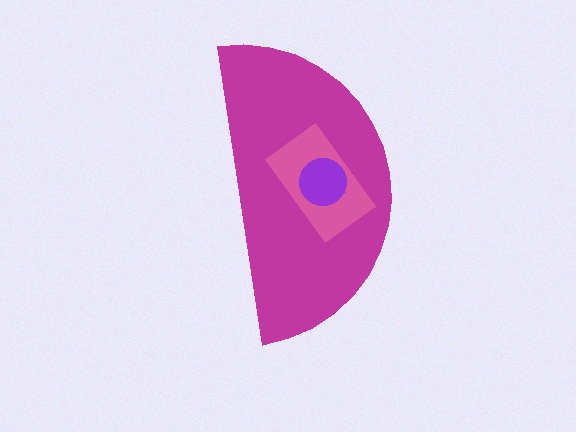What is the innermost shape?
The purple circle.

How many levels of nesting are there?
3.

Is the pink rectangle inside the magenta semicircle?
Yes.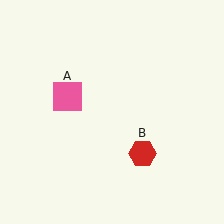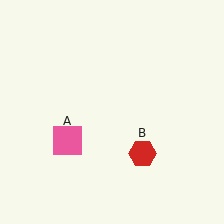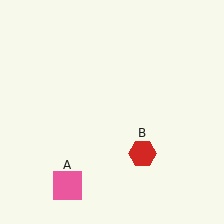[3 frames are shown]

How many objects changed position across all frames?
1 object changed position: pink square (object A).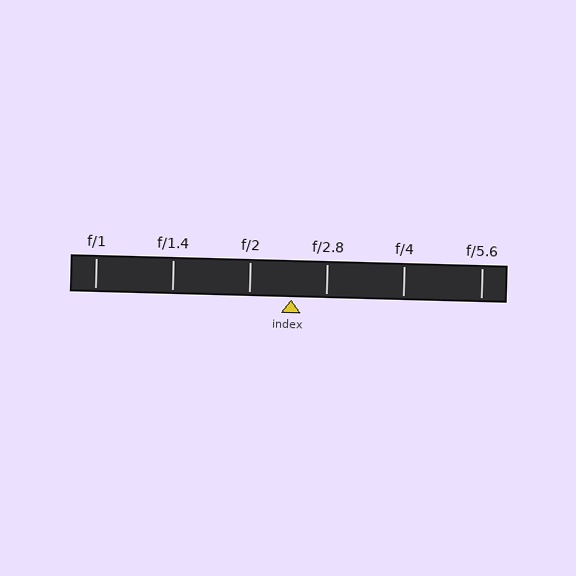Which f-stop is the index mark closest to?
The index mark is closest to f/2.8.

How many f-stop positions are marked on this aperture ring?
There are 6 f-stop positions marked.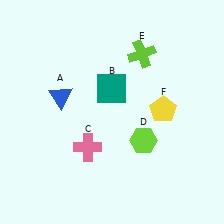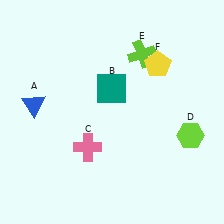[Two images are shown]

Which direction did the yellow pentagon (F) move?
The yellow pentagon (F) moved up.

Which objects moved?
The objects that moved are: the blue triangle (A), the lime hexagon (D), the yellow pentagon (F).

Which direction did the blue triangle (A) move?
The blue triangle (A) moved left.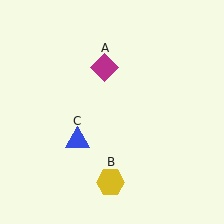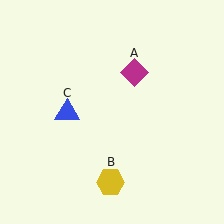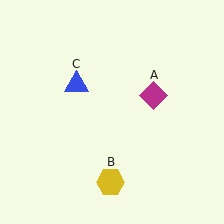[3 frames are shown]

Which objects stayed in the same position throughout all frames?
Yellow hexagon (object B) remained stationary.